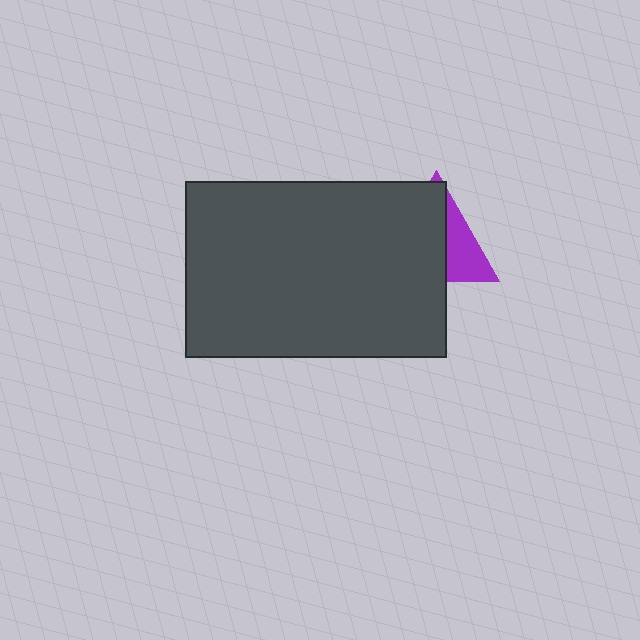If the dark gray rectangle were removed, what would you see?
You would see the complete purple triangle.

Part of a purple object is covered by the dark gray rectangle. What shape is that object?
It is a triangle.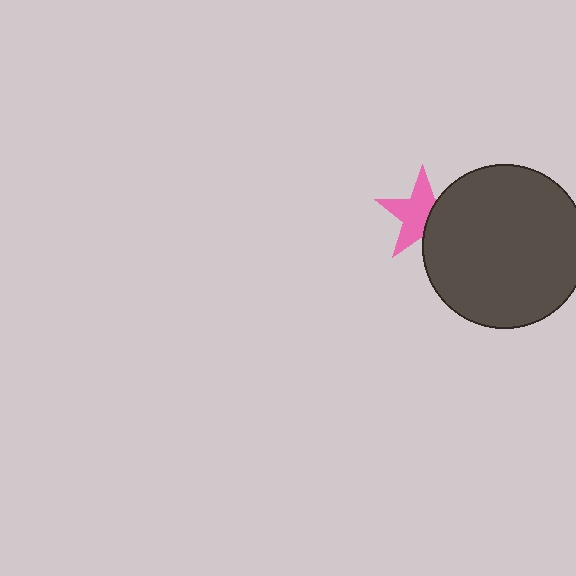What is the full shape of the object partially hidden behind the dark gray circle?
The partially hidden object is a pink star.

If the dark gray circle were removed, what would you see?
You would see the complete pink star.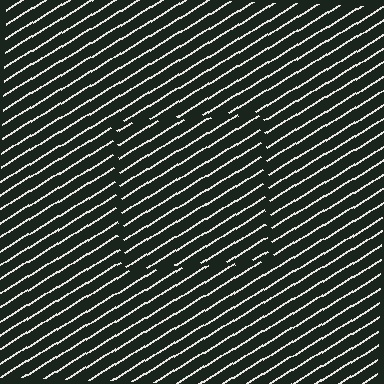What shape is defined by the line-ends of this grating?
An illusory square. The interior of the shape contains the same grating, shifted by half a period — the contour is defined by the phase discontinuity where line-ends from the inner and outer gratings abut.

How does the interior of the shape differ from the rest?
The interior of the shape contains the same grating, shifted by half a period — the contour is defined by the phase discontinuity where line-ends from the inner and outer gratings abut.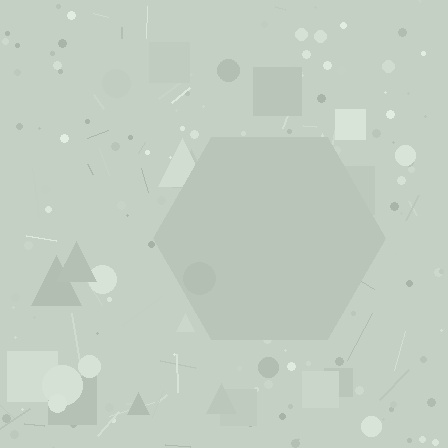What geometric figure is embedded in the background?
A hexagon is embedded in the background.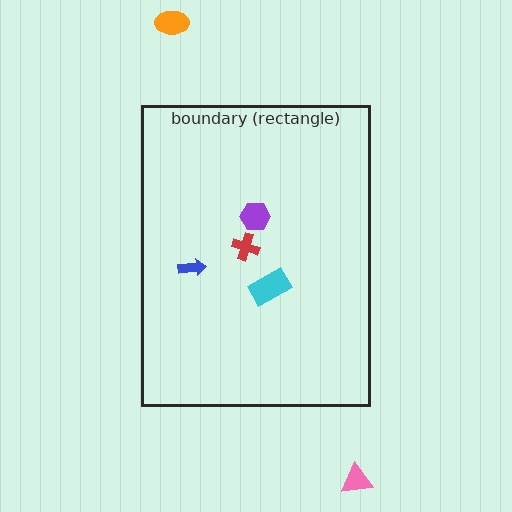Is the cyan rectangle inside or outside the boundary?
Inside.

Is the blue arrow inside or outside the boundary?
Inside.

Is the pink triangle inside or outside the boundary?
Outside.